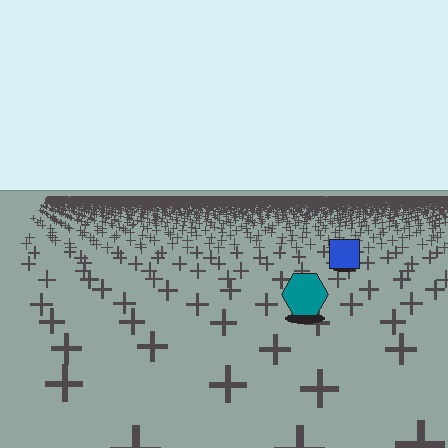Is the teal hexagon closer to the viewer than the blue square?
Yes. The teal hexagon is closer — you can tell from the texture gradient: the ground texture is coarser near it.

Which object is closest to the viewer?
The teal hexagon is closest. The texture marks near it are larger and more spread out.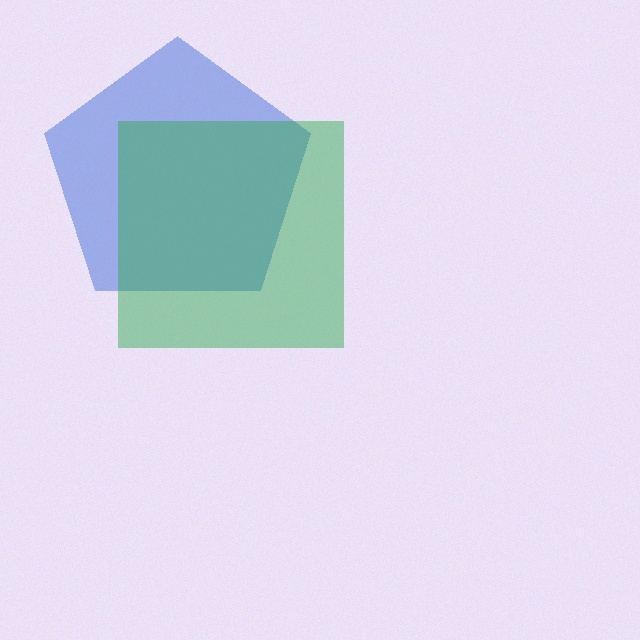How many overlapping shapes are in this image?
There are 2 overlapping shapes in the image.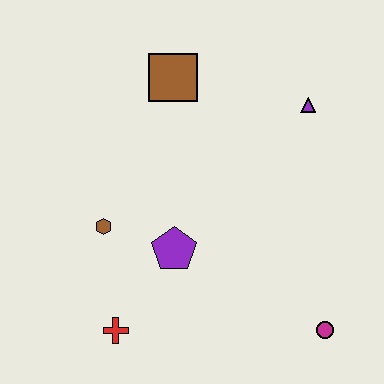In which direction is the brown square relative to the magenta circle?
The brown square is above the magenta circle.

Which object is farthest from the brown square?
The magenta circle is farthest from the brown square.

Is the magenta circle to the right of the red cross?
Yes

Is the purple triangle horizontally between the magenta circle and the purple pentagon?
Yes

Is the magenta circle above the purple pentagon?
No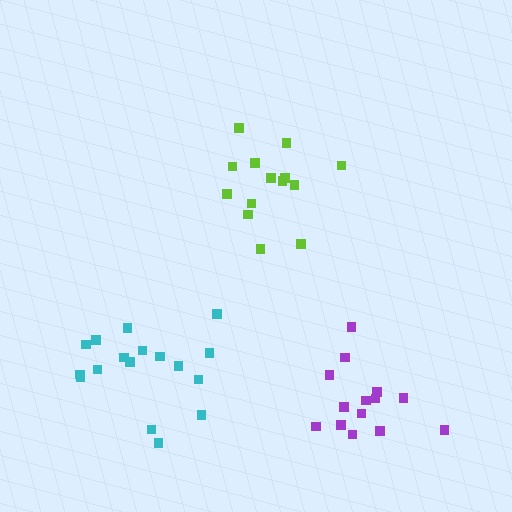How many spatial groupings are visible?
There are 3 spatial groupings.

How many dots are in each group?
Group 1: 14 dots, Group 2: 14 dots, Group 3: 17 dots (45 total).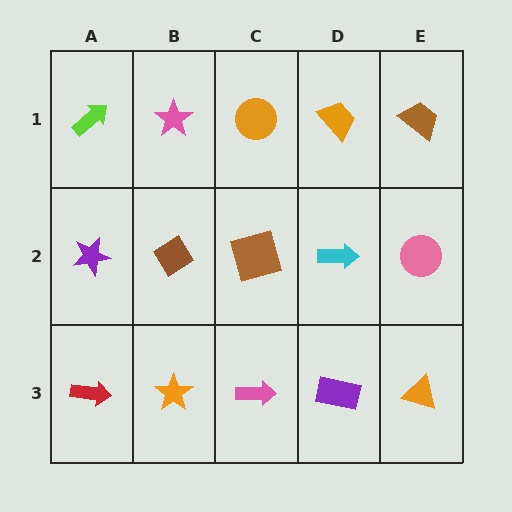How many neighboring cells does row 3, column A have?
2.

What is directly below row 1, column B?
A brown diamond.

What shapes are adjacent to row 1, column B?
A brown diamond (row 2, column B), a lime arrow (row 1, column A), an orange circle (row 1, column C).